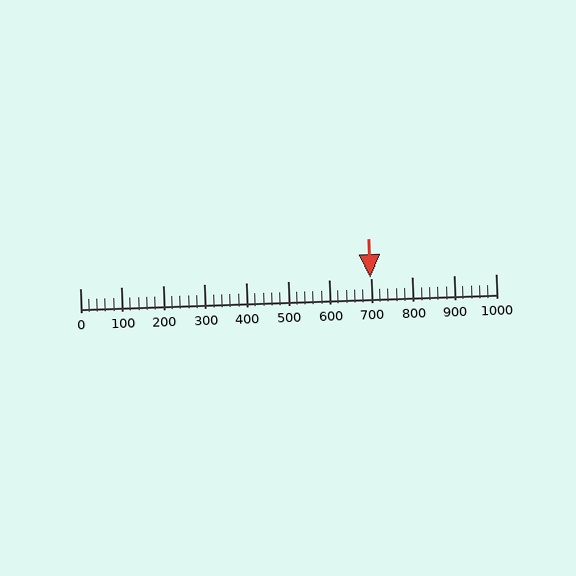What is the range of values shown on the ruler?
The ruler shows values from 0 to 1000.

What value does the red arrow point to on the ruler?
The red arrow points to approximately 698.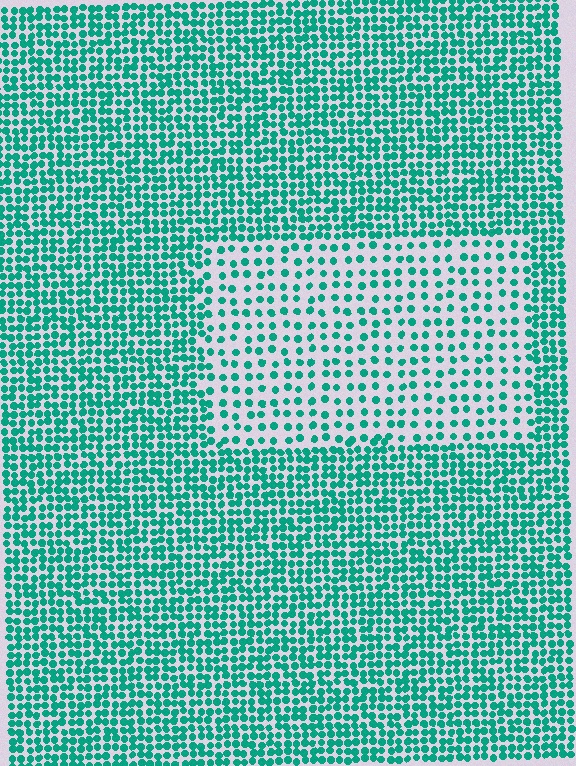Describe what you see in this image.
The image contains small teal elements arranged at two different densities. A rectangle-shaped region is visible where the elements are less densely packed than the surrounding area.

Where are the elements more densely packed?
The elements are more densely packed outside the rectangle boundary.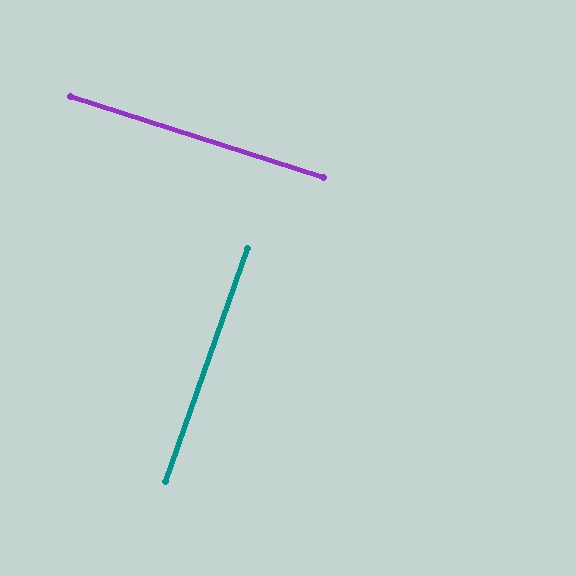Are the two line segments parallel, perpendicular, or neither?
Perpendicular — they meet at approximately 88°.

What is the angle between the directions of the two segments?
Approximately 88 degrees.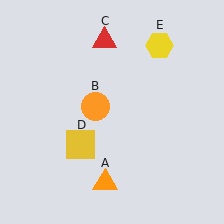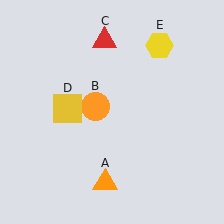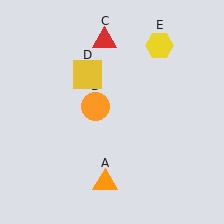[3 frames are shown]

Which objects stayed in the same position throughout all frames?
Orange triangle (object A) and orange circle (object B) and red triangle (object C) and yellow hexagon (object E) remained stationary.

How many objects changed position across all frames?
1 object changed position: yellow square (object D).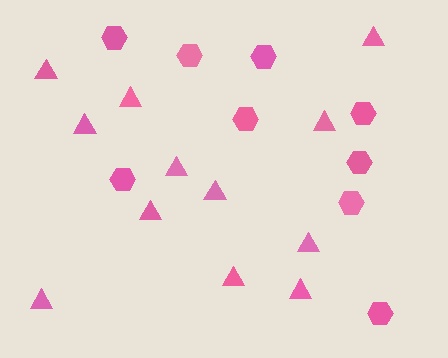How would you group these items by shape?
There are 2 groups: one group of triangles (12) and one group of hexagons (9).